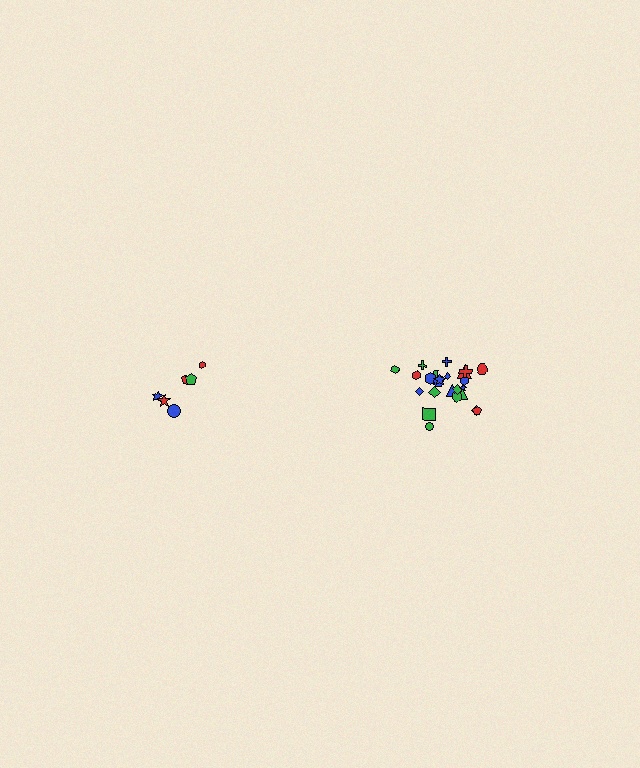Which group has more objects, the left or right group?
The right group.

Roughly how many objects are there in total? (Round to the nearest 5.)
Roughly 30 objects in total.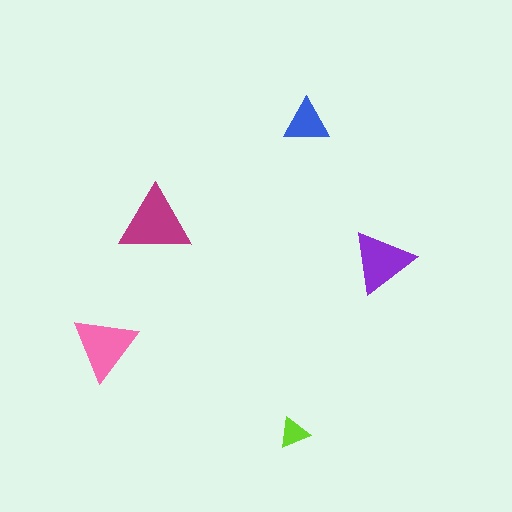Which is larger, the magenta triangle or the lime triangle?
The magenta one.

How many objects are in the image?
There are 5 objects in the image.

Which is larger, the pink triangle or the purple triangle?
The pink one.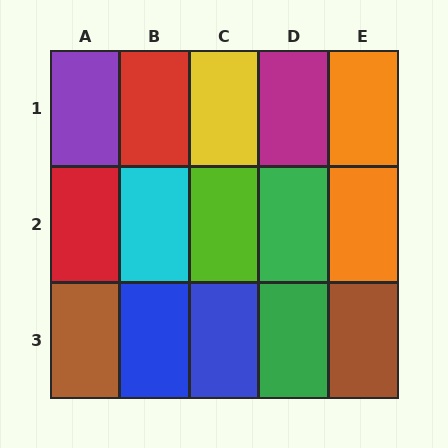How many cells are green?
2 cells are green.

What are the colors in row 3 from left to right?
Brown, blue, blue, green, brown.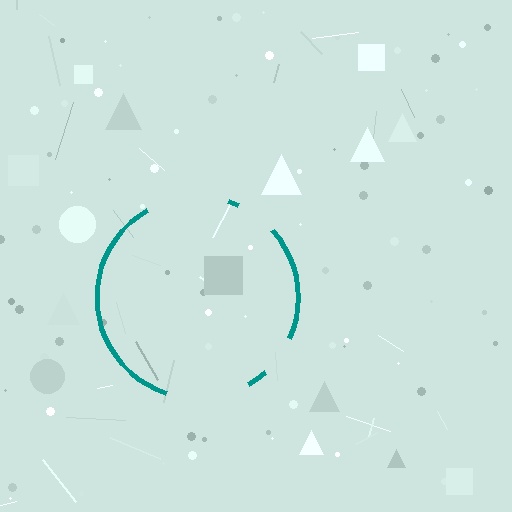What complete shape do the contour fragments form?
The contour fragments form a circle.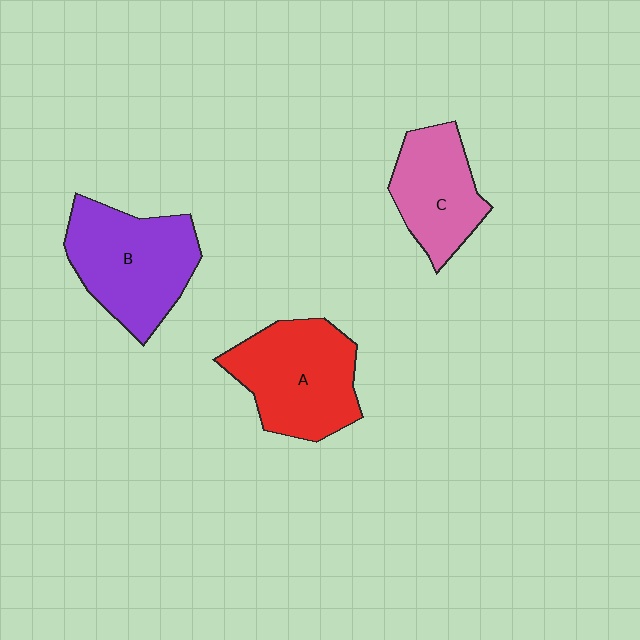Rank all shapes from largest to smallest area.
From largest to smallest: B (purple), A (red), C (pink).